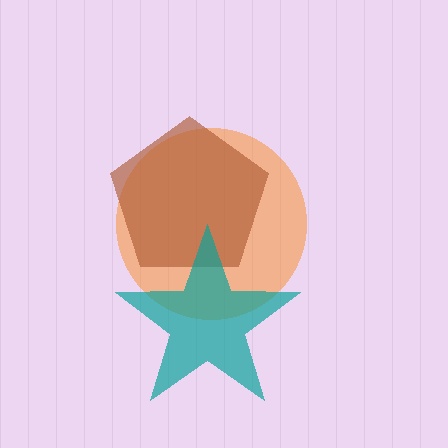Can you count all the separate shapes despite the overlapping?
Yes, there are 3 separate shapes.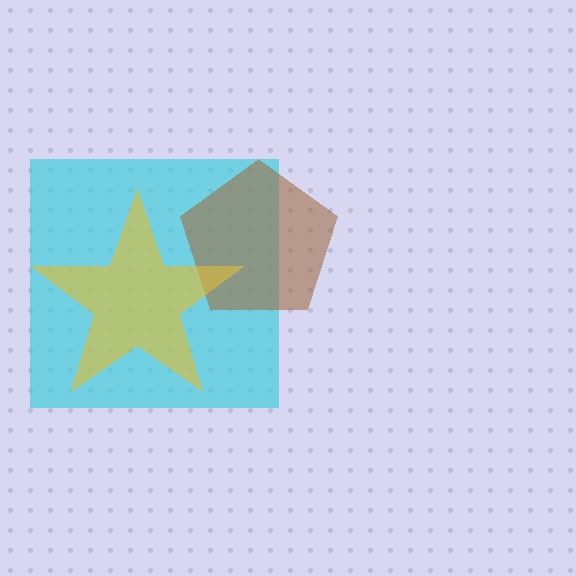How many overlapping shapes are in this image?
There are 3 overlapping shapes in the image.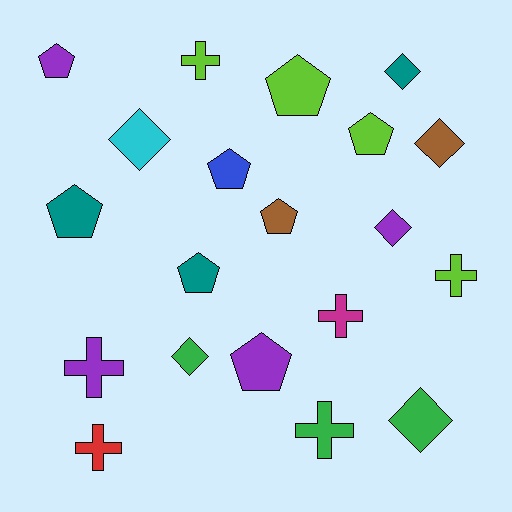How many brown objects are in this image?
There are 2 brown objects.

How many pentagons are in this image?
There are 8 pentagons.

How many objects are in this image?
There are 20 objects.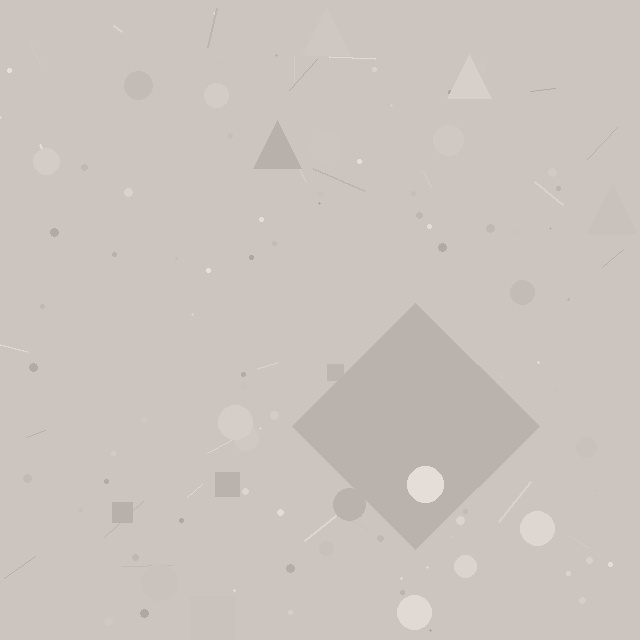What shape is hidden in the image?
A diamond is hidden in the image.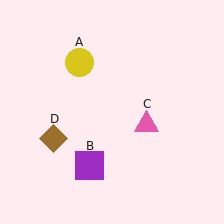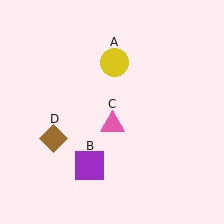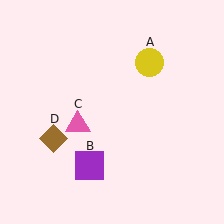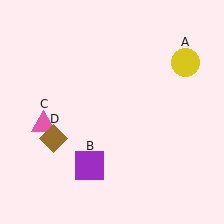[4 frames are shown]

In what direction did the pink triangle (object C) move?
The pink triangle (object C) moved left.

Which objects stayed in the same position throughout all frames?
Purple square (object B) and brown diamond (object D) remained stationary.